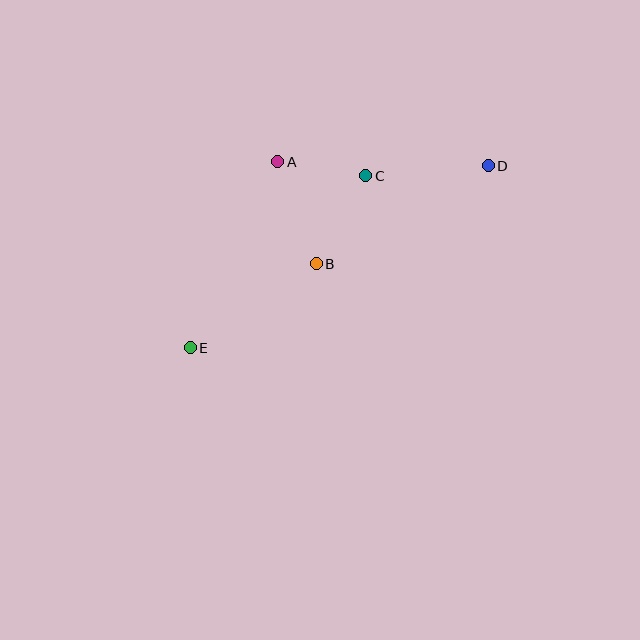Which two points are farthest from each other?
Points D and E are farthest from each other.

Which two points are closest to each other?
Points A and C are closest to each other.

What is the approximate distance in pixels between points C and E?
The distance between C and E is approximately 246 pixels.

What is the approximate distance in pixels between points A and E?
The distance between A and E is approximately 206 pixels.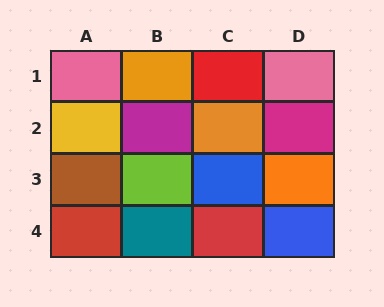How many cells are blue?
2 cells are blue.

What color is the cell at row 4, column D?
Blue.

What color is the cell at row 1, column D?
Pink.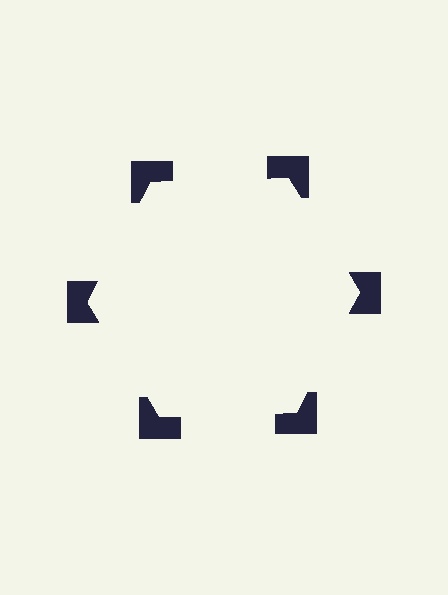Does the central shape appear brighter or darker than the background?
It typically appears slightly brighter than the background, even though no actual brightness change is drawn.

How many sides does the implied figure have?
6 sides.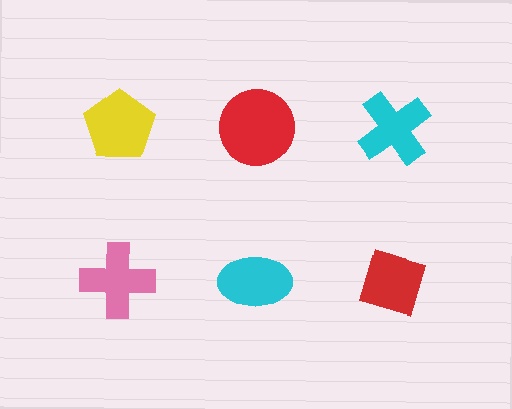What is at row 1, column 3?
A cyan cross.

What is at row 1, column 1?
A yellow pentagon.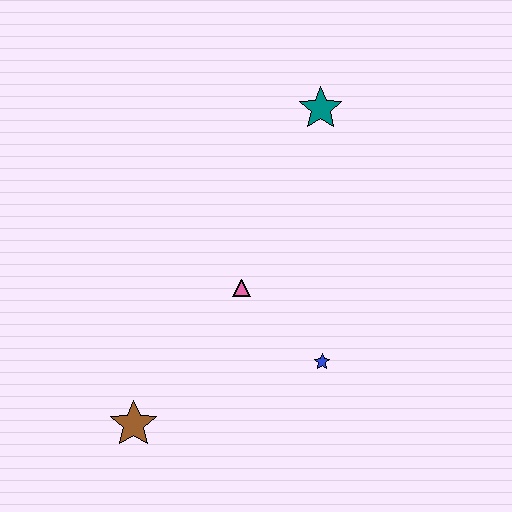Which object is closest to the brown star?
The pink triangle is closest to the brown star.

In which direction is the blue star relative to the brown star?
The blue star is to the right of the brown star.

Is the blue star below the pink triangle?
Yes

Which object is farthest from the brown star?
The teal star is farthest from the brown star.